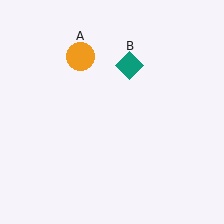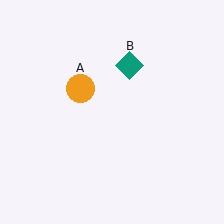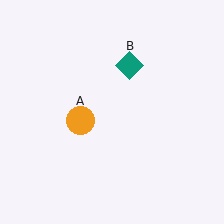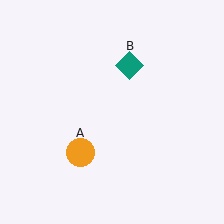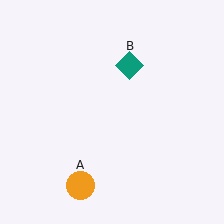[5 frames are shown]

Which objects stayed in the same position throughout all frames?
Teal diamond (object B) remained stationary.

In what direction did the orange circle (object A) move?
The orange circle (object A) moved down.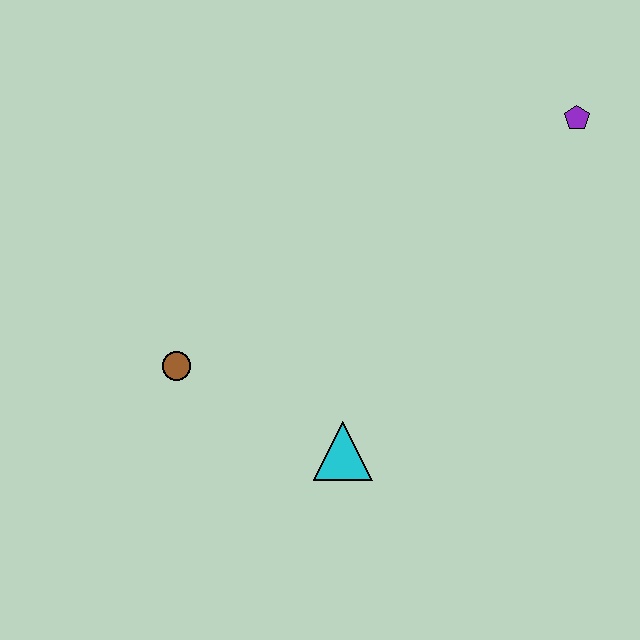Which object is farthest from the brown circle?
The purple pentagon is farthest from the brown circle.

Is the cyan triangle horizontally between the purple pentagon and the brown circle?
Yes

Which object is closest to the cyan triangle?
The brown circle is closest to the cyan triangle.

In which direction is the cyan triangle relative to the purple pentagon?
The cyan triangle is below the purple pentagon.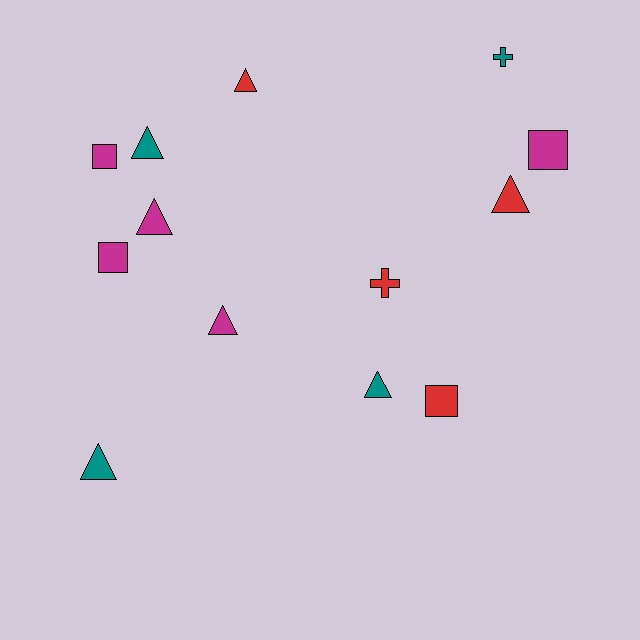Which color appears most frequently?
Magenta, with 5 objects.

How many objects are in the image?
There are 13 objects.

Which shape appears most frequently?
Triangle, with 7 objects.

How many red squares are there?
There is 1 red square.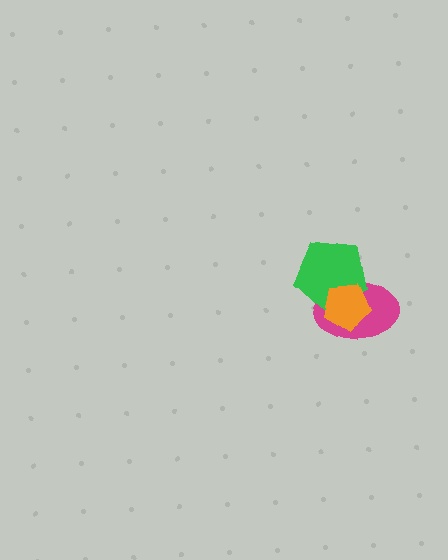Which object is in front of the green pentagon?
The orange pentagon is in front of the green pentagon.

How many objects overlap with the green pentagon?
2 objects overlap with the green pentagon.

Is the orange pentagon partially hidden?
No, no other shape covers it.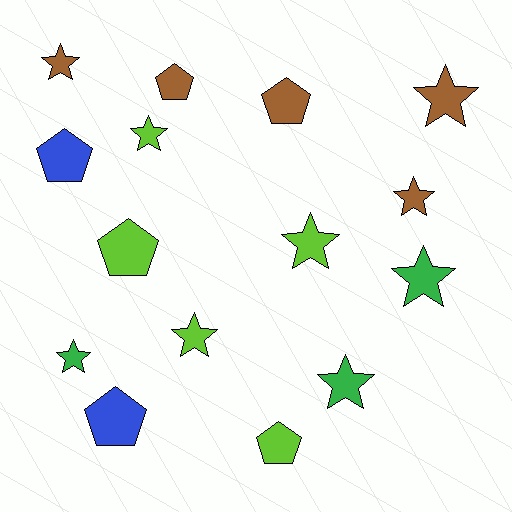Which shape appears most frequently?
Star, with 9 objects.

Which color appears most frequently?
Lime, with 5 objects.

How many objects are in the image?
There are 15 objects.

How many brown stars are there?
There are 3 brown stars.